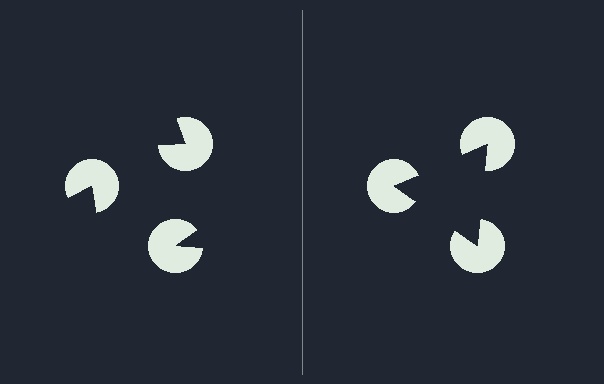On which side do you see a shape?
An illusory triangle appears on the right side. On the left side the wedge cuts are rotated, so no coherent shape forms.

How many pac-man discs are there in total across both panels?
6 — 3 on each side.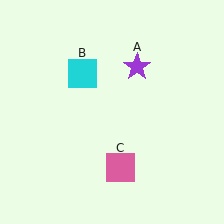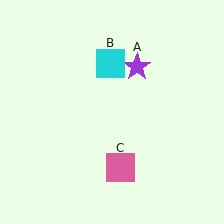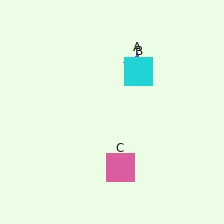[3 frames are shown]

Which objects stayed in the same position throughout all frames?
Purple star (object A) and pink square (object C) remained stationary.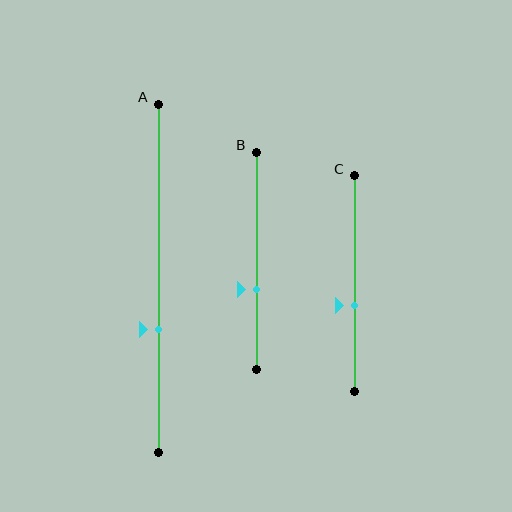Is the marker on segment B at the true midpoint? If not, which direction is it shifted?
No, the marker on segment B is shifted downward by about 13% of the segment length.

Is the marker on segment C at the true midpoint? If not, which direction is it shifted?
No, the marker on segment C is shifted downward by about 10% of the segment length.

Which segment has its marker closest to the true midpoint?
Segment C has its marker closest to the true midpoint.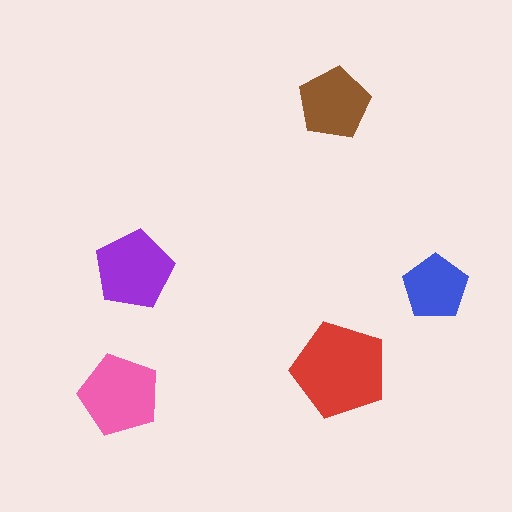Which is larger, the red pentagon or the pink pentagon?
The red one.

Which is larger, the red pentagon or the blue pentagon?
The red one.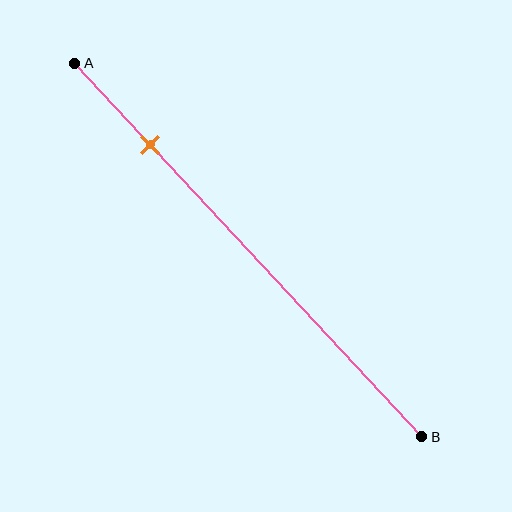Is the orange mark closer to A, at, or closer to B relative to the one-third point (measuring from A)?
The orange mark is closer to point A than the one-third point of segment AB.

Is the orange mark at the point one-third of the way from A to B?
No, the mark is at about 20% from A, not at the 33% one-third point.